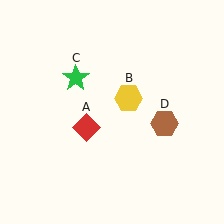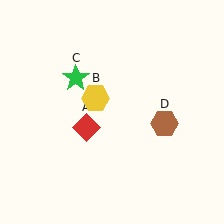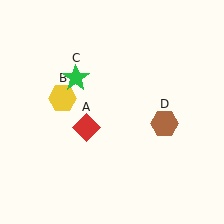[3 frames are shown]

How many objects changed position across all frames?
1 object changed position: yellow hexagon (object B).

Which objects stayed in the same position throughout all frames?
Red diamond (object A) and green star (object C) and brown hexagon (object D) remained stationary.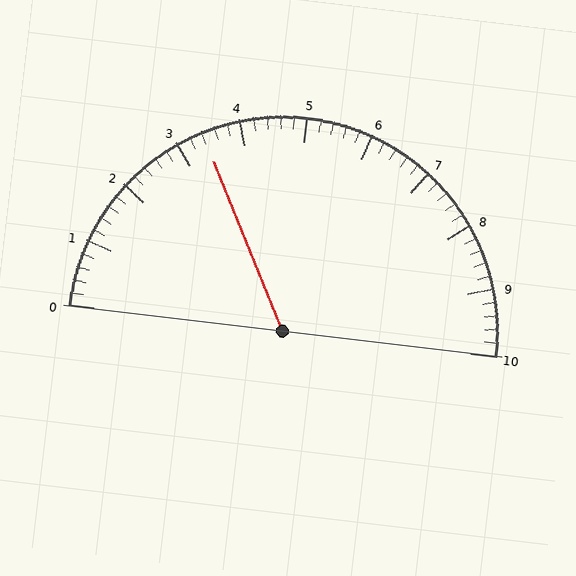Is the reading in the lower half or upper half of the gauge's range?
The reading is in the lower half of the range (0 to 10).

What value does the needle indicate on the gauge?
The needle indicates approximately 3.4.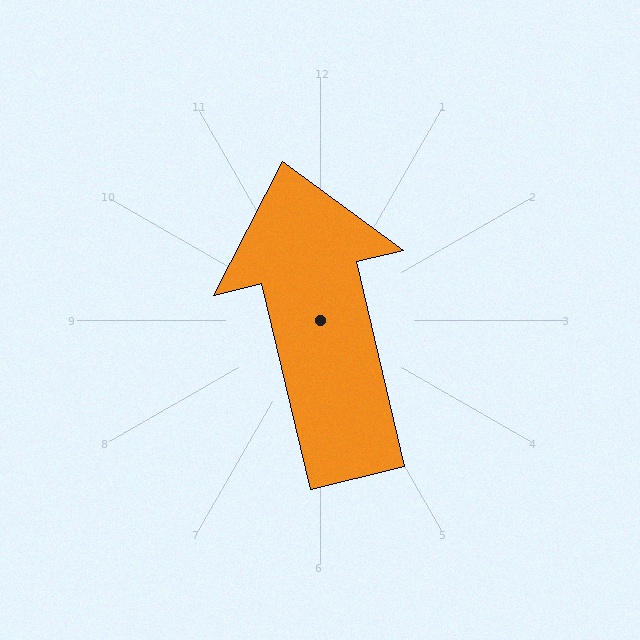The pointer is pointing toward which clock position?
Roughly 12 o'clock.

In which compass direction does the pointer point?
North.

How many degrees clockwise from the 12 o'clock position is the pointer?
Approximately 347 degrees.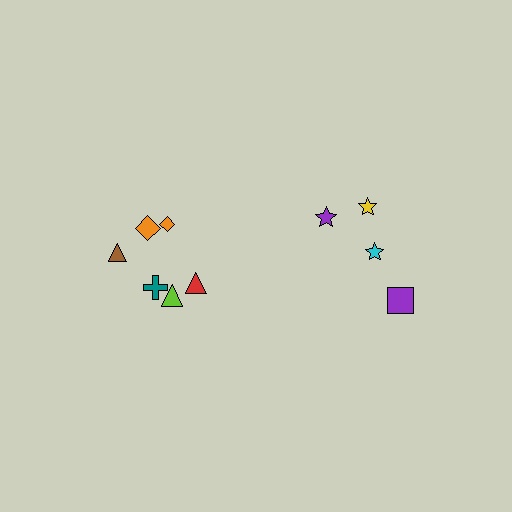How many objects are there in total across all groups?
There are 10 objects.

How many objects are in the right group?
There are 4 objects.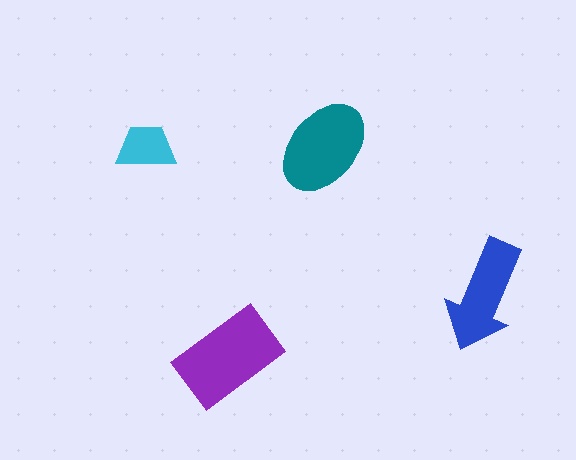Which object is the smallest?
The cyan trapezoid.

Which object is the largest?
The purple rectangle.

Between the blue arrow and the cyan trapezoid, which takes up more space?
The blue arrow.